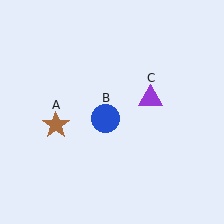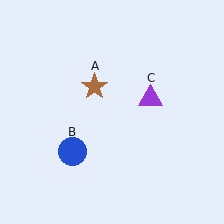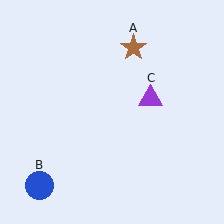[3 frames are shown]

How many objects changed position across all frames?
2 objects changed position: brown star (object A), blue circle (object B).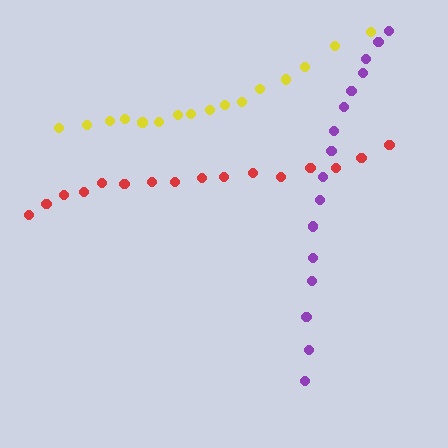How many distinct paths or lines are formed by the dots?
There are 3 distinct paths.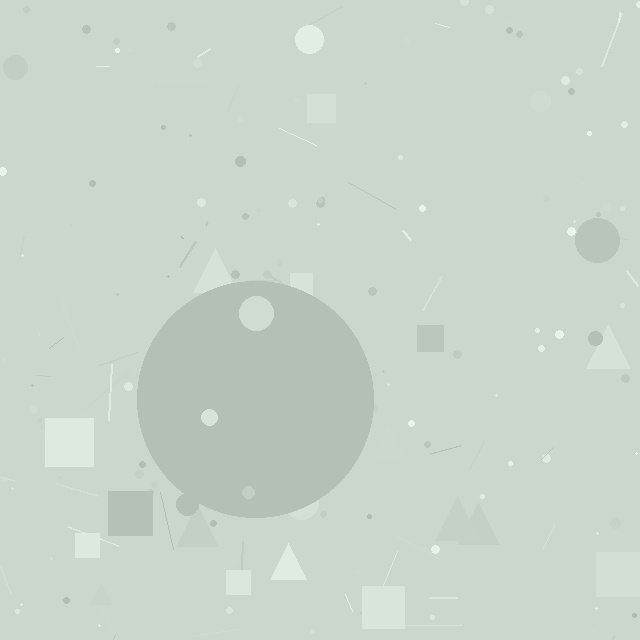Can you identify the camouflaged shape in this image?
The camouflaged shape is a circle.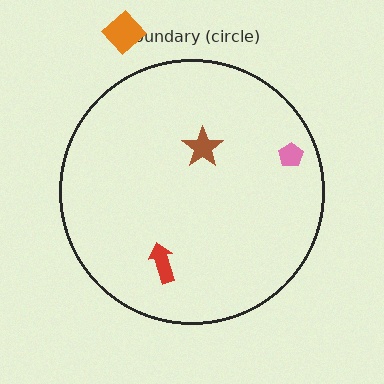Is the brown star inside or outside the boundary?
Inside.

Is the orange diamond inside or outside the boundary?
Outside.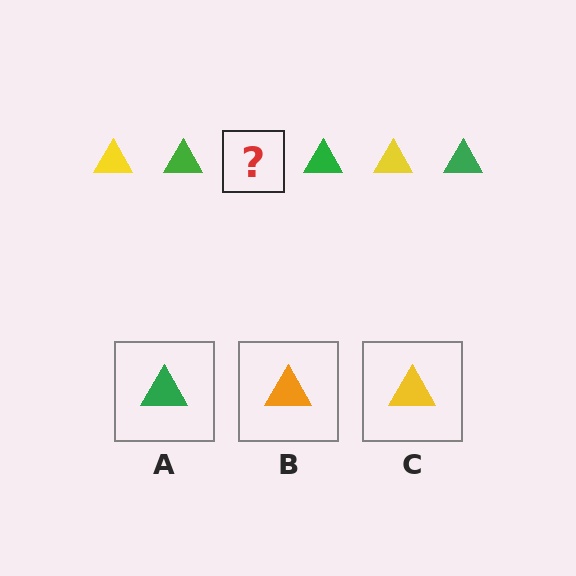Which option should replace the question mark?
Option C.